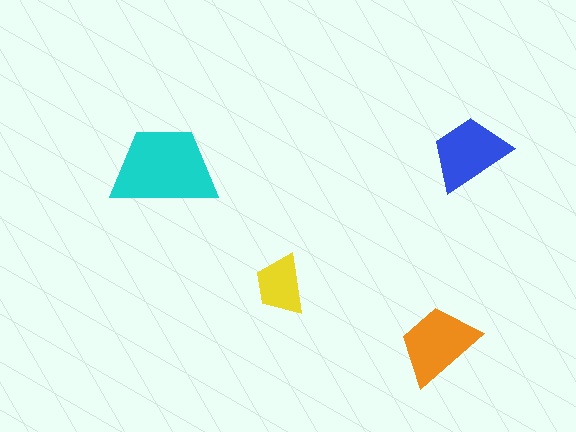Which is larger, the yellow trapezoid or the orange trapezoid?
The orange one.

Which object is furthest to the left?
The cyan trapezoid is leftmost.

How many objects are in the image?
There are 4 objects in the image.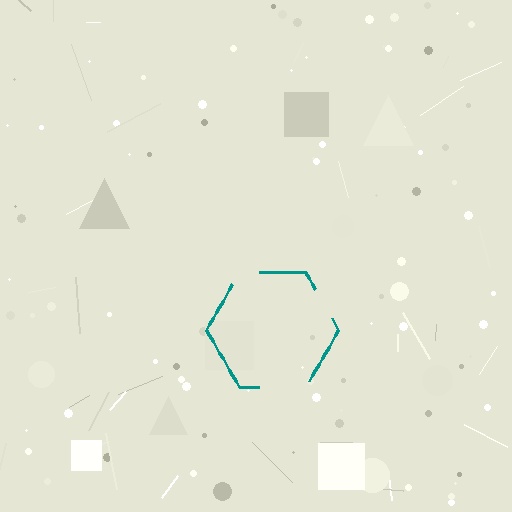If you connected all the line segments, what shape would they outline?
They would outline a hexagon.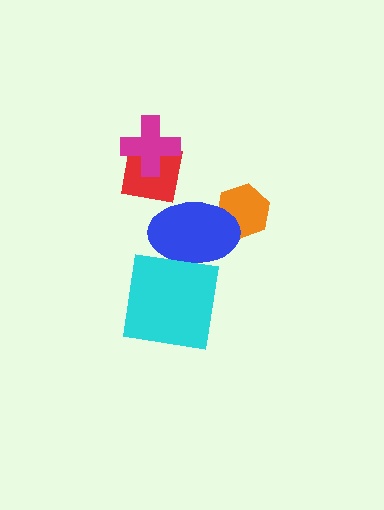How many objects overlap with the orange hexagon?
1 object overlaps with the orange hexagon.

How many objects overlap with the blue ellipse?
3 objects overlap with the blue ellipse.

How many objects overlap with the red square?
2 objects overlap with the red square.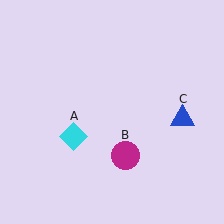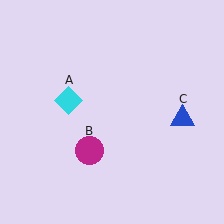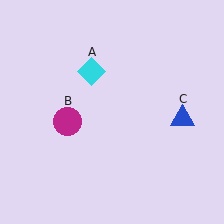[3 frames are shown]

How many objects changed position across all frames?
2 objects changed position: cyan diamond (object A), magenta circle (object B).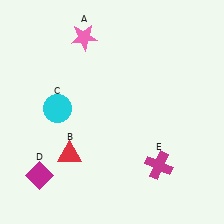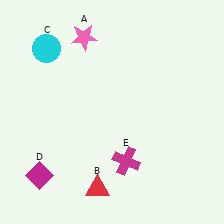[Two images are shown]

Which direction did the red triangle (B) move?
The red triangle (B) moved down.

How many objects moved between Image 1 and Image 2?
3 objects moved between the two images.